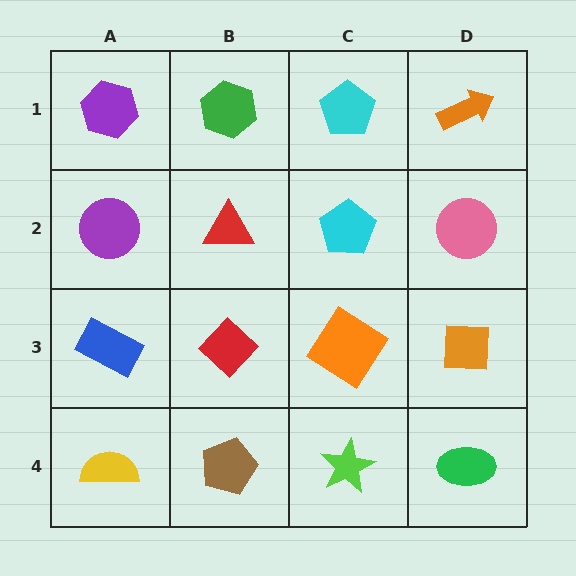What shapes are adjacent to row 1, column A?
A purple circle (row 2, column A), a green hexagon (row 1, column B).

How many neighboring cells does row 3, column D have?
3.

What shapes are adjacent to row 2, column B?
A green hexagon (row 1, column B), a red diamond (row 3, column B), a purple circle (row 2, column A), a cyan pentagon (row 2, column C).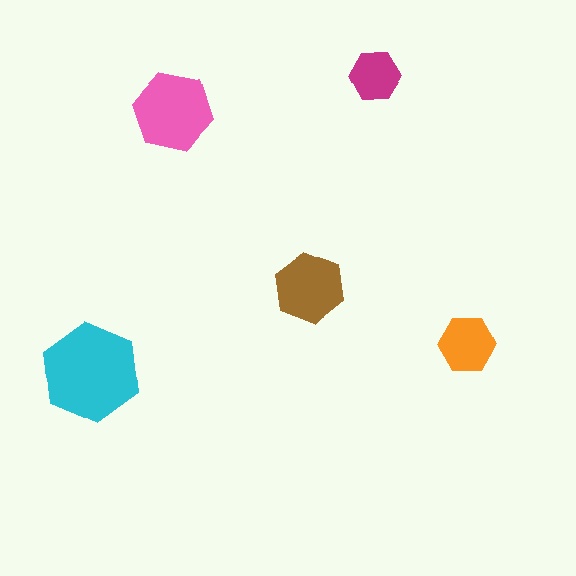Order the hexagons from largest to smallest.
the cyan one, the pink one, the brown one, the orange one, the magenta one.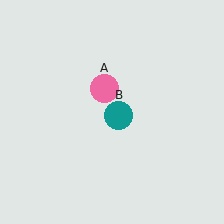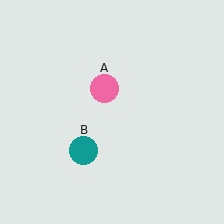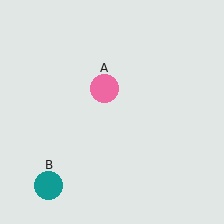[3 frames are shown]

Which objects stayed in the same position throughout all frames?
Pink circle (object A) remained stationary.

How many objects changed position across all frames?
1 object changed position: teal circle (object B).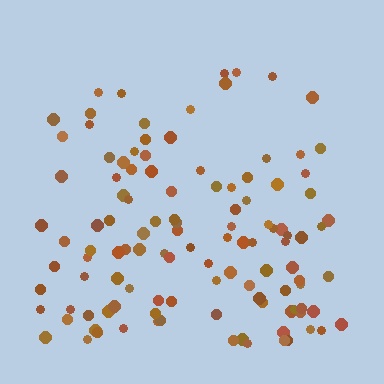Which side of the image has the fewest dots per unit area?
The top.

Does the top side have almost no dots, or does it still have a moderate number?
Still a moderate number, just noticeably fewer than the bottom.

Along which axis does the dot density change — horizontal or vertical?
Vertical.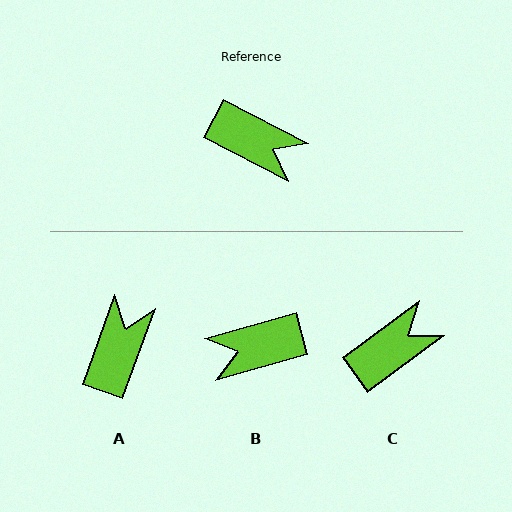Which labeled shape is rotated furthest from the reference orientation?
B, about 137 degrees away.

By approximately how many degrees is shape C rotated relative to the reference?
Approximately 64 degrees counter-clockwise.